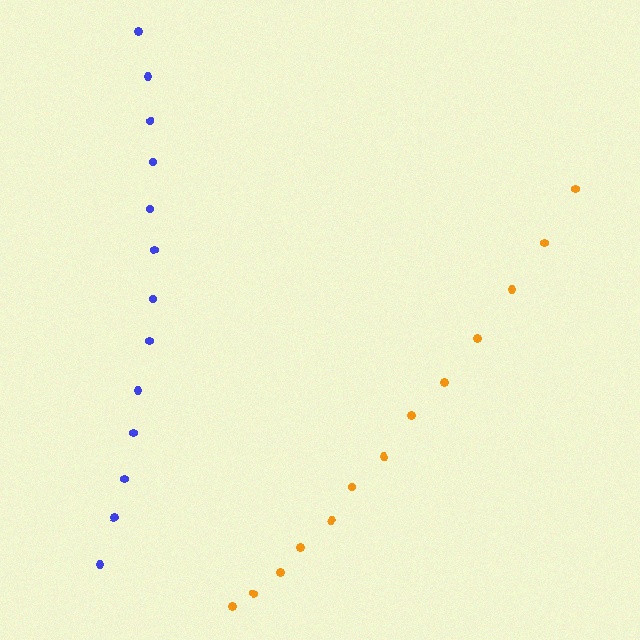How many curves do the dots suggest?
There are 2 distinct paths.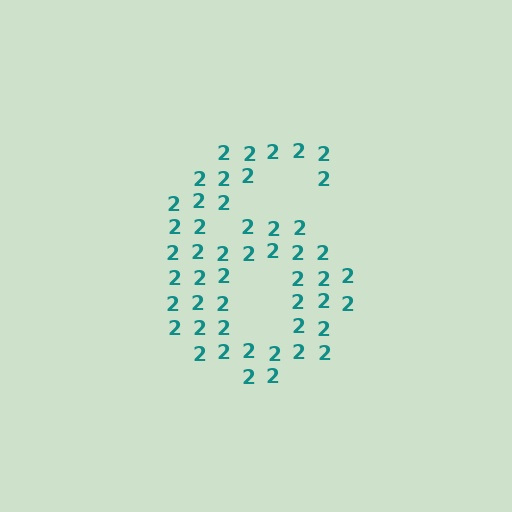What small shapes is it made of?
It is made of small digit 2's.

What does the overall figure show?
The overall figure shows the digit 6.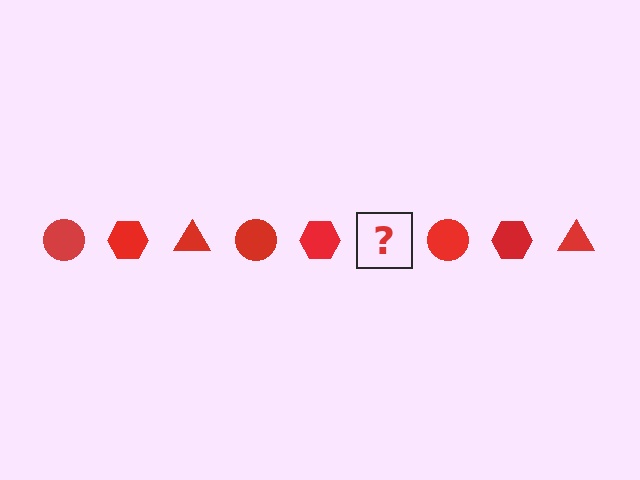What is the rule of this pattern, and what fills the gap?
The rule is that the pattern cycles through circle, hexagon, triangle shapes in red. The gap should be filled with a red triangle.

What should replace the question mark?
The question mark should be replaced with a red triangle.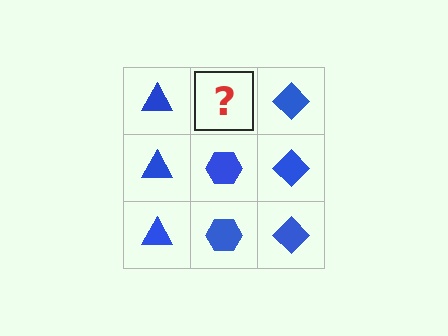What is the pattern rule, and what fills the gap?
The rule is that each column has a consistent shape. The gap should be filled with a blue hexagon.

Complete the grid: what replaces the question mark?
The question mark should be replaced with a blue hexagon.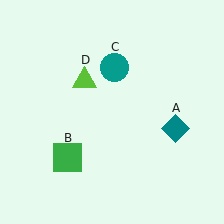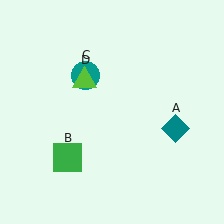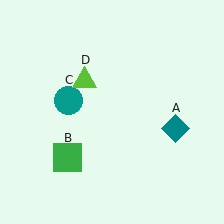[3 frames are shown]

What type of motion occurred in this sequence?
The teal circle (object C) rotated counterclockwise around the center of the scene.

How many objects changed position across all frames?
1 object changed position: teal circle (object C).